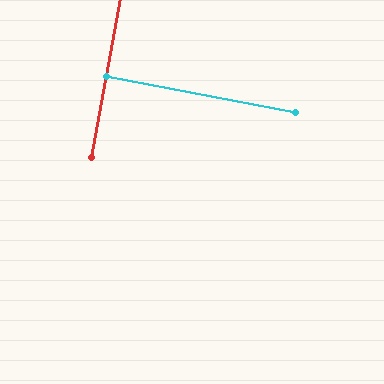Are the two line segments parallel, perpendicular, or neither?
Perpendicular — they meet at approximately 89°.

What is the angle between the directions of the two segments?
Approximately 89 degrees.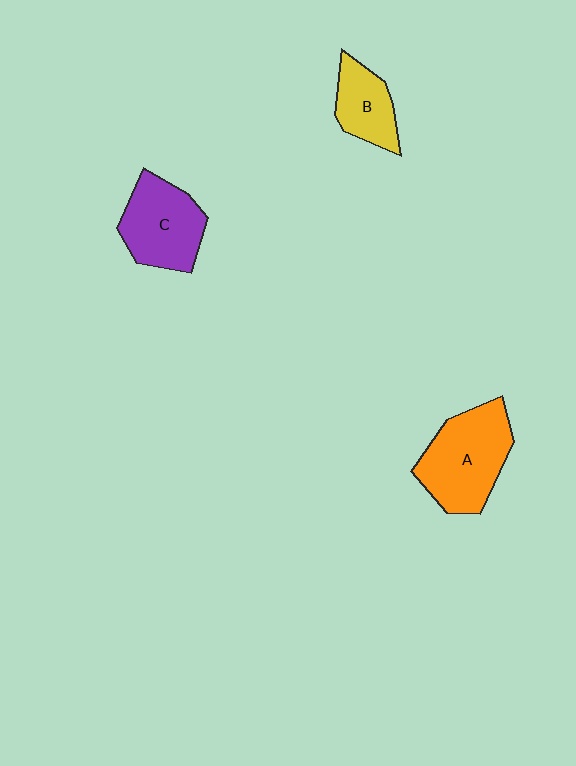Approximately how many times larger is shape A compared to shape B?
Approximately 1.8 times.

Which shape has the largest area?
Shape A (orange).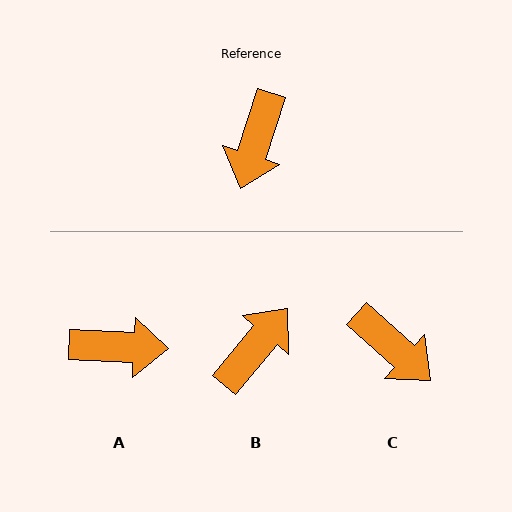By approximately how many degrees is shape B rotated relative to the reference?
Approximately 159 degrees counter-clockwise.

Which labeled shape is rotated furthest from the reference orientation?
B, about 159 degrees away.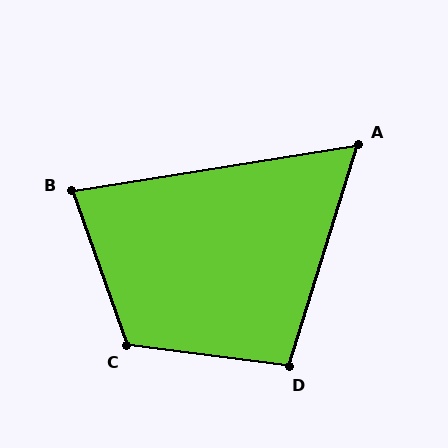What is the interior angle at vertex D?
Approximately 100 degrees (obtuse).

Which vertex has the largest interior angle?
C, at approximately 116 degrees.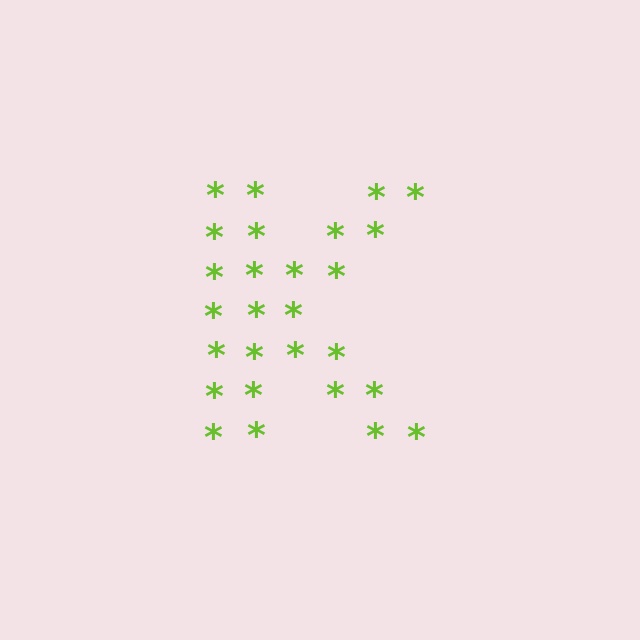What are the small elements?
The small elements are asterisks.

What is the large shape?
The large shape is the letter K.